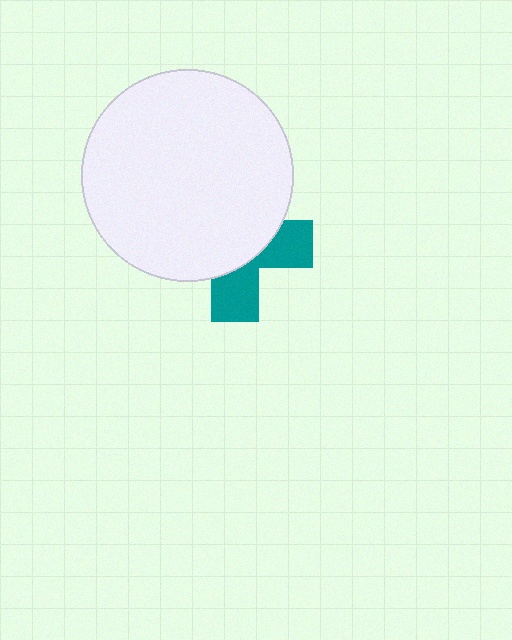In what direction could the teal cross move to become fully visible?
The teal cross could move down. That would shift it out from behind the white circle entirely.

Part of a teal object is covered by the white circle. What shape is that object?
It is a cross.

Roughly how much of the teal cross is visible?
A small part of it is visible (roughly 36%).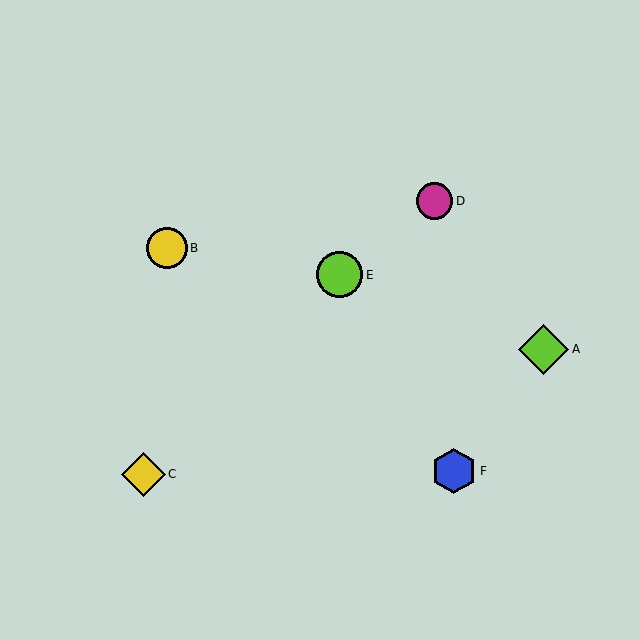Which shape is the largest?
The lime diamond (labeled A) is the largest.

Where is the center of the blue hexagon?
The center of the blue hexagon is at (454, 471).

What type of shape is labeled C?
Shape C is a yellow diamond.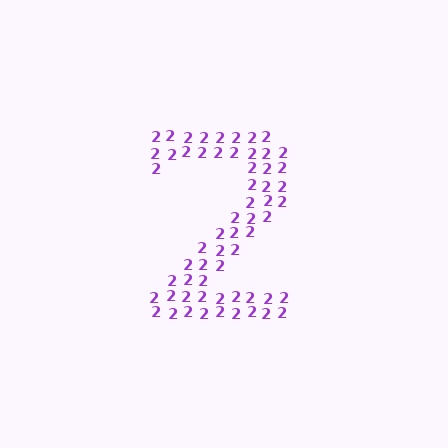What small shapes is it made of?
It is made of small digit 2's.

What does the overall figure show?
The overall figure shows the digit 2.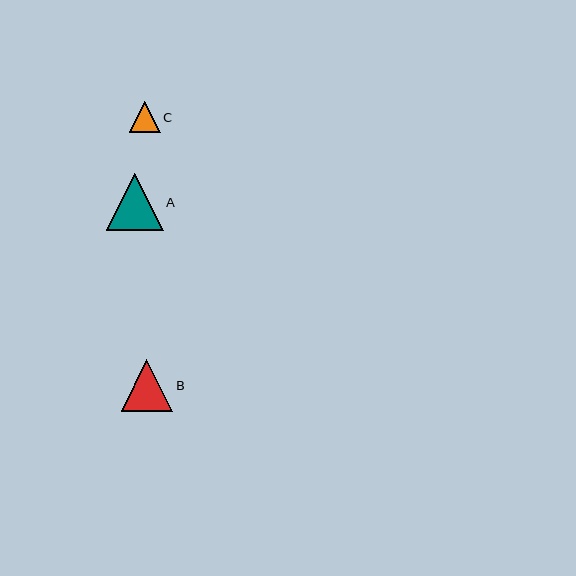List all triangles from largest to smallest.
From largest to smallest: A, B, C.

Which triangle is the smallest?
Triangle C is the smallest with a size of approximately 31 pixels.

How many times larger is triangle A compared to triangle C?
Triangle A is approximately 1.9 times the size of triangle C.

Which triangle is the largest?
Triangle A is the largest with a size of approximately 57 pixels.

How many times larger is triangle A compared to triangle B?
Triangle A is approximately 1.1 times the size of triangle B.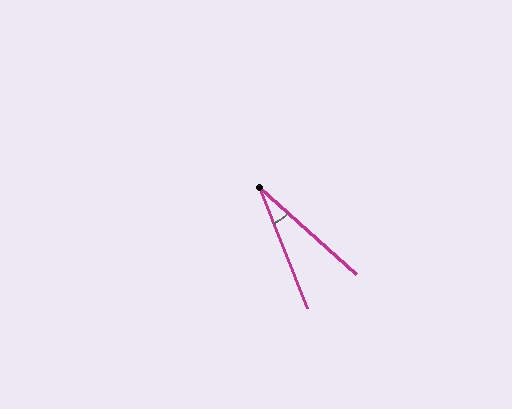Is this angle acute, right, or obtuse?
It is acute.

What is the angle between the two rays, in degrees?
Approximately 26 degrees.